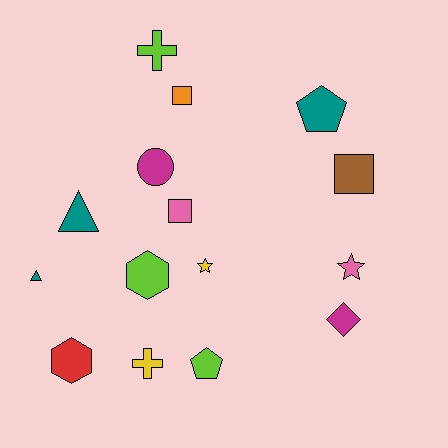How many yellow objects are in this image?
There are 2 yellow objects.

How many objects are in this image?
There are 15 objects.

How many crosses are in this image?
There are 2 crosses.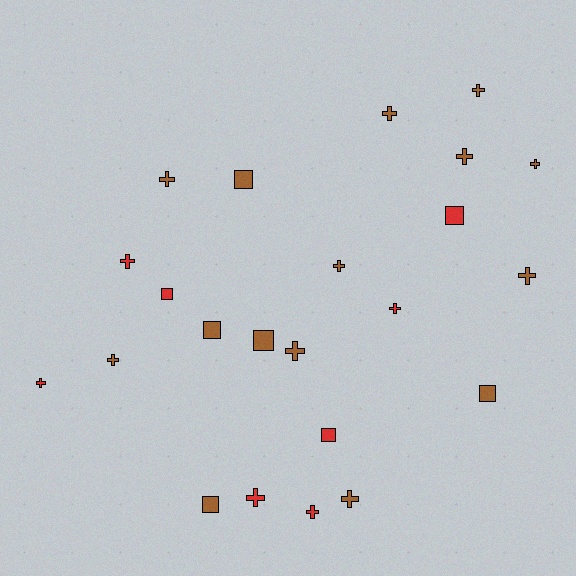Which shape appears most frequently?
Cross, with 15 objects.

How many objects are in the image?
There are 23 objects.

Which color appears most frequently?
Brown, with 15 objects.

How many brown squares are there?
There are 5 brown squares.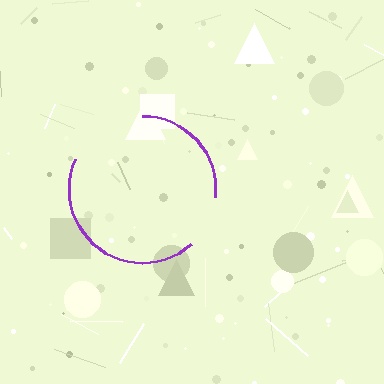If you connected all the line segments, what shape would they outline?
They would outline a circle.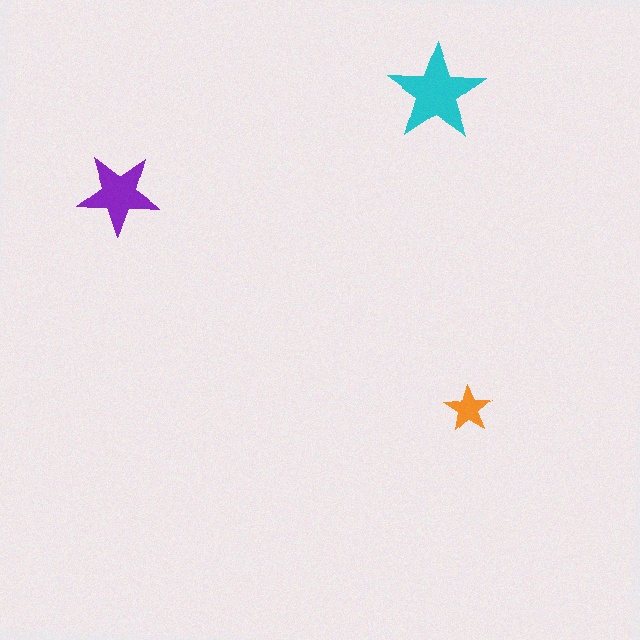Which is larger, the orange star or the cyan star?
The cyan one.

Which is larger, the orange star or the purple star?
The purple one.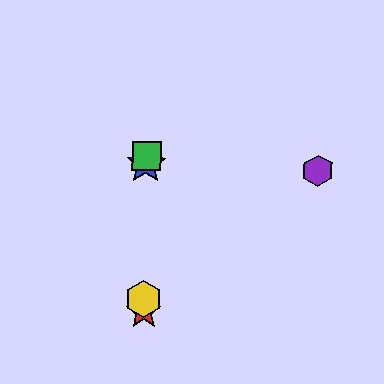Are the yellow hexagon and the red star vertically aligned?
Yes, both are at x≈144.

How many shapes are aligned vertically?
4 shapes (the red star, the blue star, the green square, the yellow hexagon) are aligned vertically.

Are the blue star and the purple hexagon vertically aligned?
No, the blue star is at x≈146 and the purple hexagon is at x≈318.